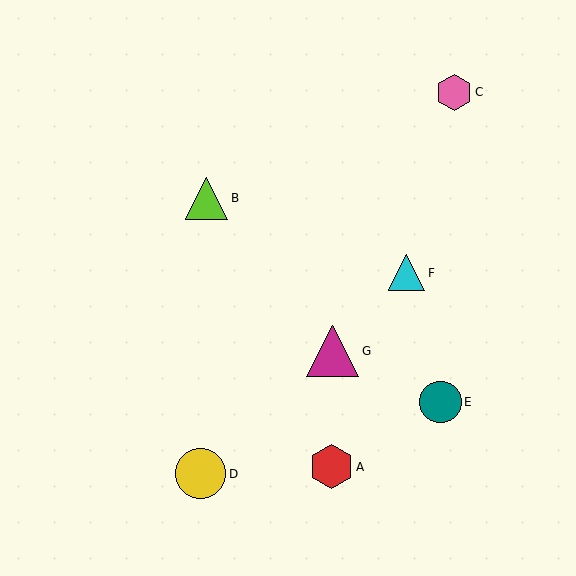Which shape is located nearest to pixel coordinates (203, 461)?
The yellow circle (labeled D) at (201, 474) is nearest to that location.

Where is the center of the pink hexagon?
The center of the pink hexagon is at (454, 92).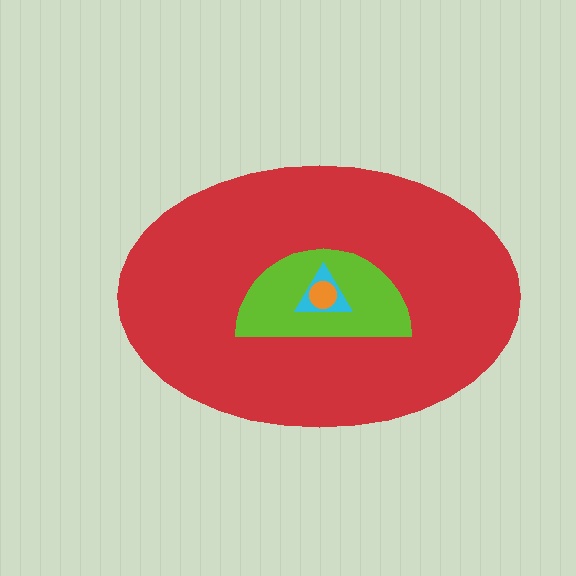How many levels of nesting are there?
4.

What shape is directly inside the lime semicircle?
The cyan triangle.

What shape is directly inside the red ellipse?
The lime semicircle.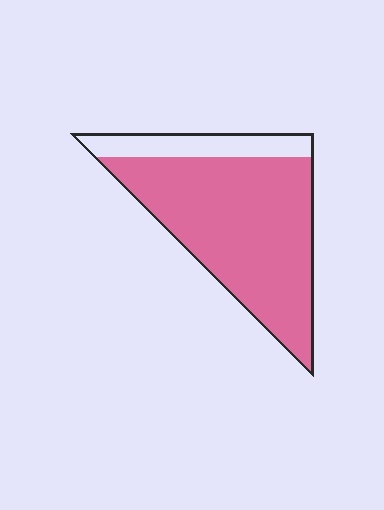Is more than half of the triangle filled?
Yes.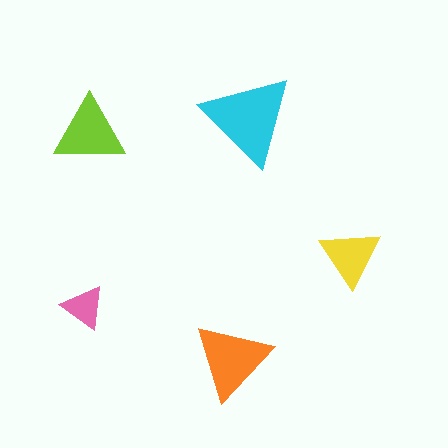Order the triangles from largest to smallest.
the cyan one, the orange one, the lime one, the yellow one, the pink one.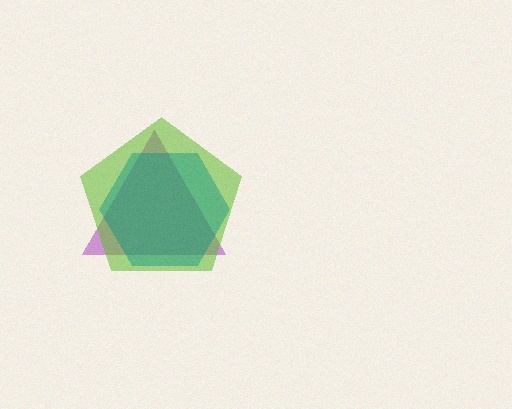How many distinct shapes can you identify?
There are 3 distinct shapes: a purple triangle, a lime pentagon, a teal hexagon.